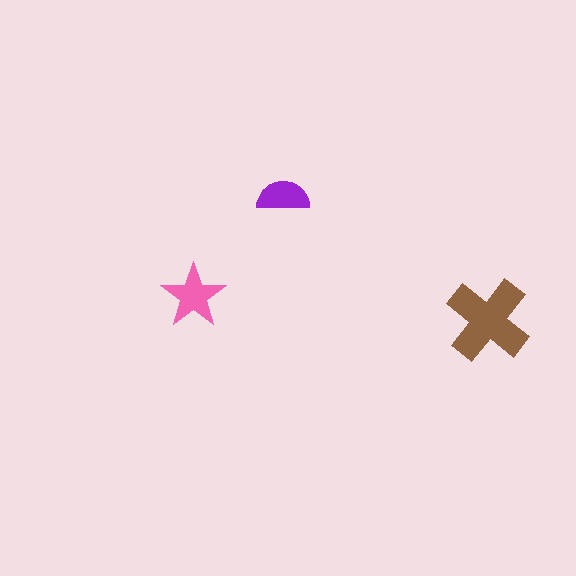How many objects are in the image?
There are 3 objects in the image.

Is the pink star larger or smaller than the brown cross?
Smaller.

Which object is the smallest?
The purple semicircle.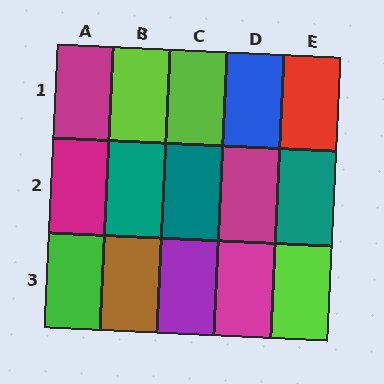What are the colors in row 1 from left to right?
Magenta, lime, lime, blue, red.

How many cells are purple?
1 cell is purple.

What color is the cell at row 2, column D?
Magenta.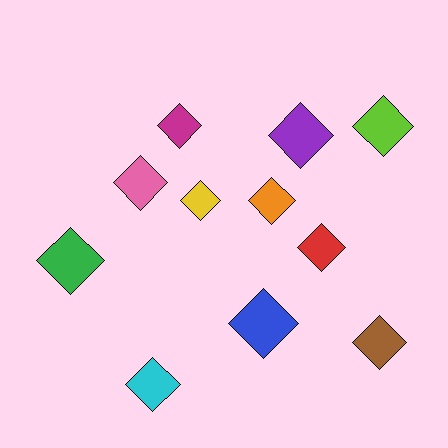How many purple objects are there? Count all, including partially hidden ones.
There is 1 purple object.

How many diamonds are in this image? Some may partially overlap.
There are 11 diamonds.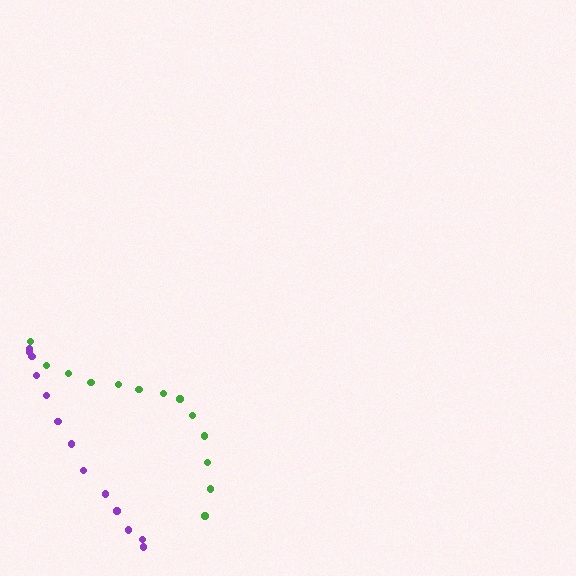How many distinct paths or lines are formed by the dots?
There are 2 distinct paths.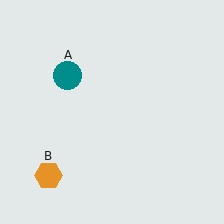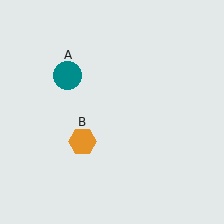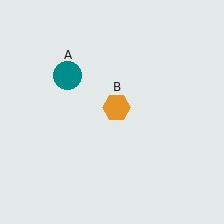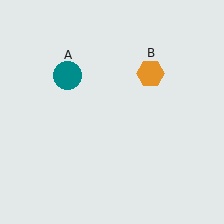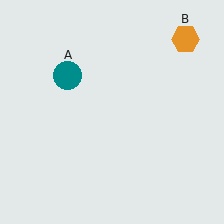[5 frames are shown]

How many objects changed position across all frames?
1 object changed position: orange hexagon (object B).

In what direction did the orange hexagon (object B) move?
The orange hexagon (object B) moved up and to the right.